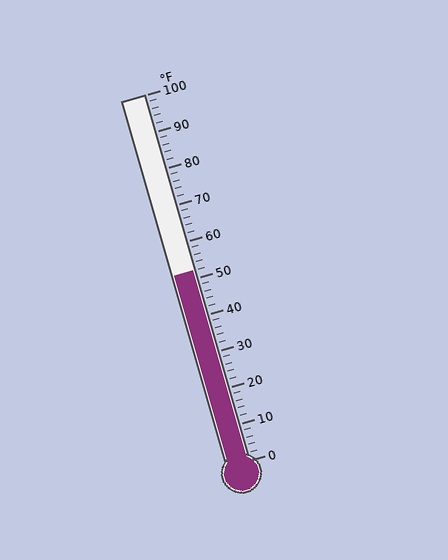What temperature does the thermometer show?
The thermometer shows approximately 52°F.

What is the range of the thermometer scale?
The thermometer scale ranges from 0°F to 100°F.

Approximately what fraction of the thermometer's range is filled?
The thermometer is filled to approximately 50% of its range.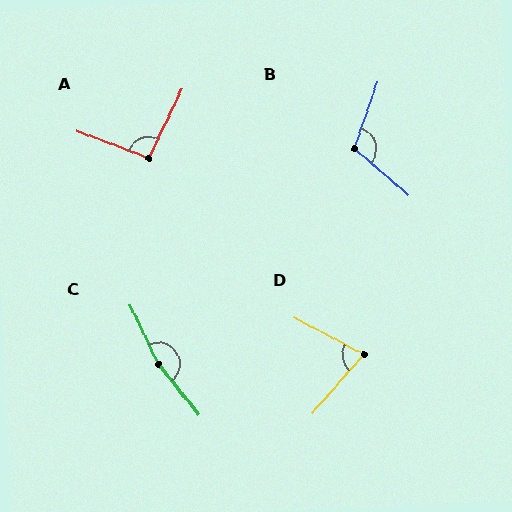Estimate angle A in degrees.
Approximately 95 degrees.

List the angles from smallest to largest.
D (76°), A (95°), B (111°), C (166°).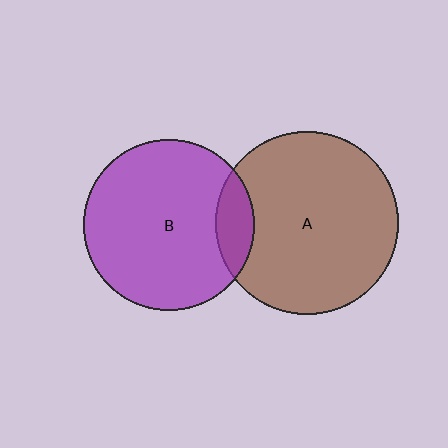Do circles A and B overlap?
Yes.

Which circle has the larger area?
Circle A (brown).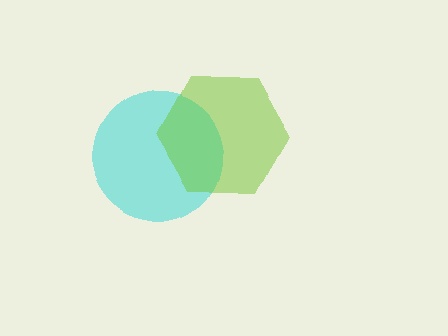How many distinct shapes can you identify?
There are 2 distinct shapes: a cyan circle, a lime hexagon.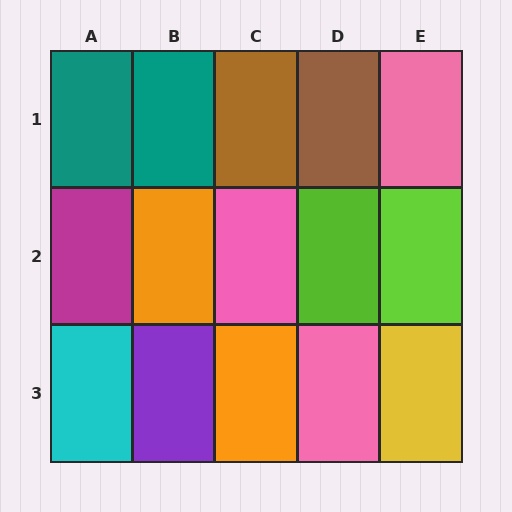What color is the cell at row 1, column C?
Brown.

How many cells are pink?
3 cells are pink.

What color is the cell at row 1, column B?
Teal.